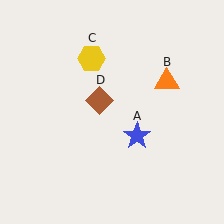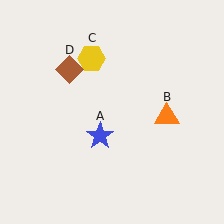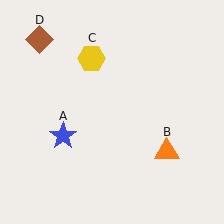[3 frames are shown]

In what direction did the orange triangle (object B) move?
The orange triangle (object B) moved down.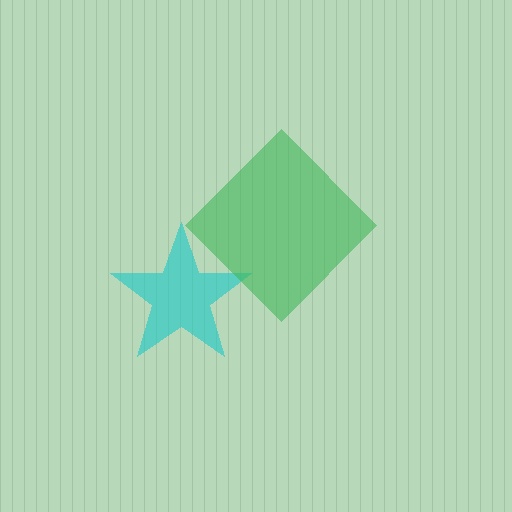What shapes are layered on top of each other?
The layered shapes are: a cyan star, a green diamond.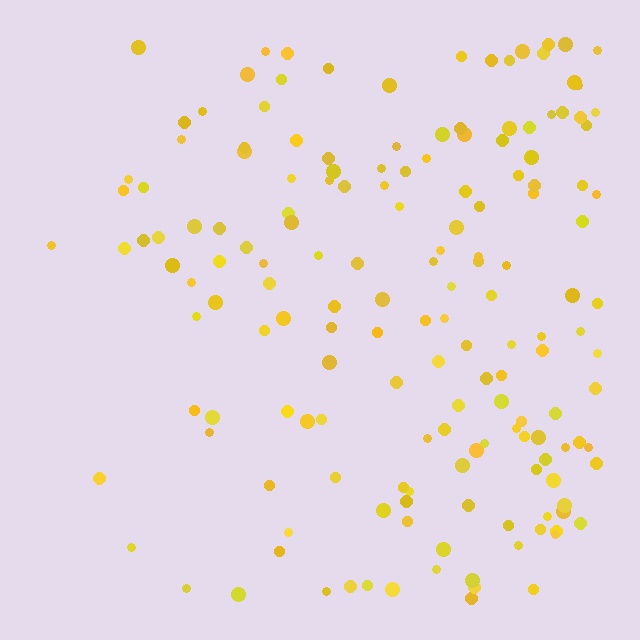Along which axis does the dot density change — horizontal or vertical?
Horizontal.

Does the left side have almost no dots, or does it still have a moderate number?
Still a moderate number, just noticeably fewer than the right.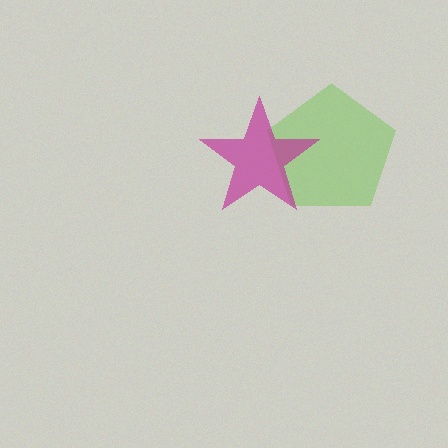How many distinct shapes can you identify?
There are 2 distinct shapes: a lime pentagon, a magenta star.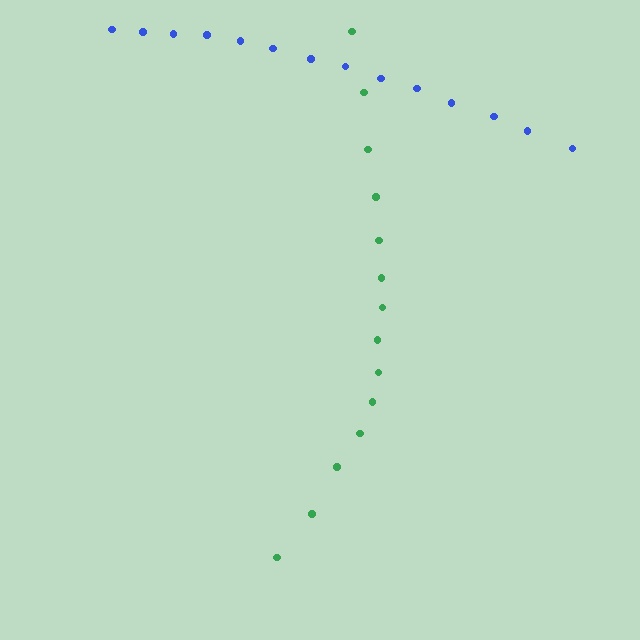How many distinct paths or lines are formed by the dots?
There are 2 distinct paths.